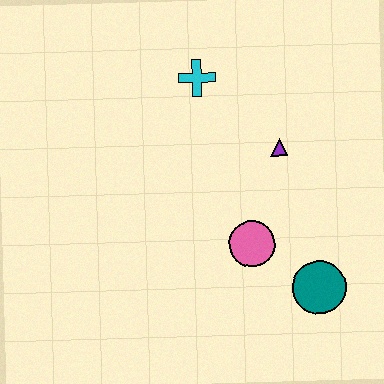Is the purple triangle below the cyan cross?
Yes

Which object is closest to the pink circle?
The teal circle is closest to the pink circle.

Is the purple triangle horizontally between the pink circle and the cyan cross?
No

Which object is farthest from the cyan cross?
The teal circle is farthest from the cyan cross.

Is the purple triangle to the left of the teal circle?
Yes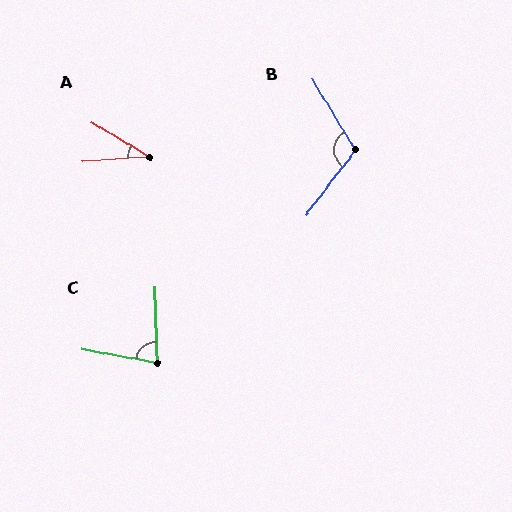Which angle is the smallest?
A, at approximately 35 degrees.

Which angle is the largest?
B, at approximately 112 degrees.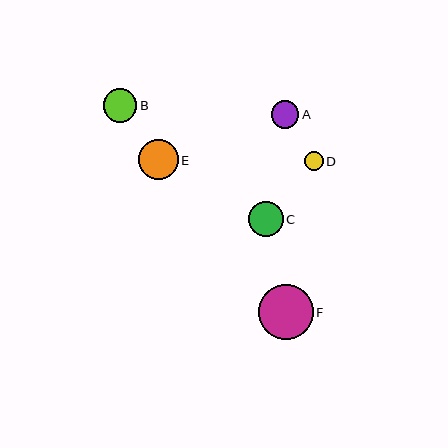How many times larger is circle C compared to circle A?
Circle C is approximately 1.3 times the size of circle A.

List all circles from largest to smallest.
From largest to smallest: F, E, C, B, A, D.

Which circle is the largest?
Circle F is the largest with a size of approximately 55 pixels.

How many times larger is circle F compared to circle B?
Circle F is approximately 1.6 times the size of circle B.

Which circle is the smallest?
Circle D is the smallest with a size of approximately 19 pixels.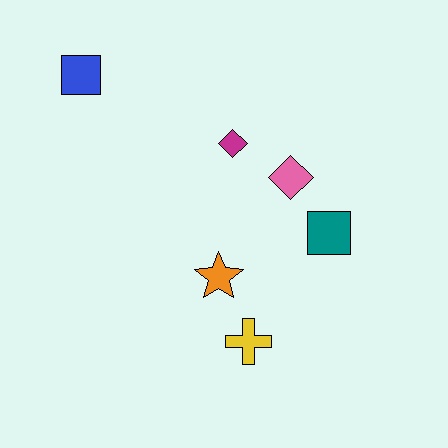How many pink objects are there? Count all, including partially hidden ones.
There is 1 pink object.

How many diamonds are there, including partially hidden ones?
There are 2 diamonds.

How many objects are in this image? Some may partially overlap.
There are 6 objects.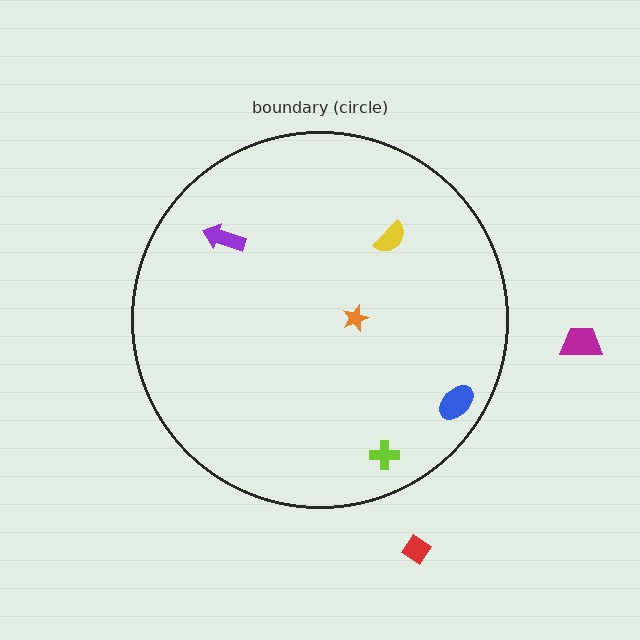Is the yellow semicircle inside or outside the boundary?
Inside.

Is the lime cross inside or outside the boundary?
Inside.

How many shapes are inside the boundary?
5 inside, 2 outside.